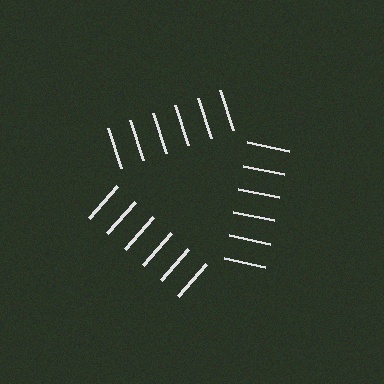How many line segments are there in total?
18 — 6 along each of the 3 edges.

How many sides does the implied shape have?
3 sides — the line-ends trace a triangle.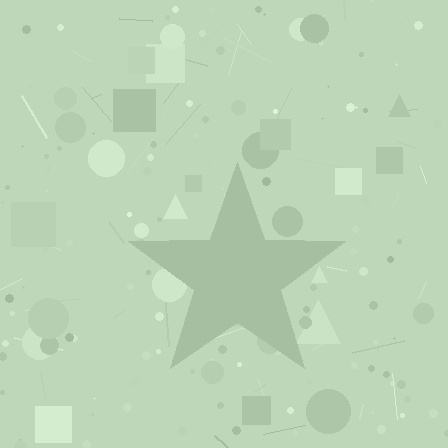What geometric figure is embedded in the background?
A star is embedded in the background.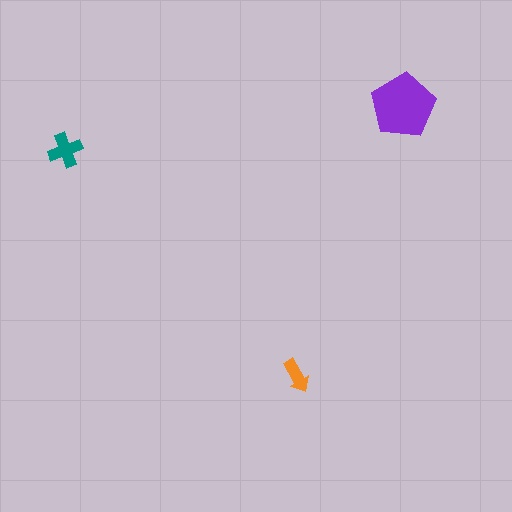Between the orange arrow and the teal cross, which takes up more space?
The teal cross.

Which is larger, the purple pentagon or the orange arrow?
The purple pentagon.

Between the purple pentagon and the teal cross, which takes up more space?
The purple pentagon.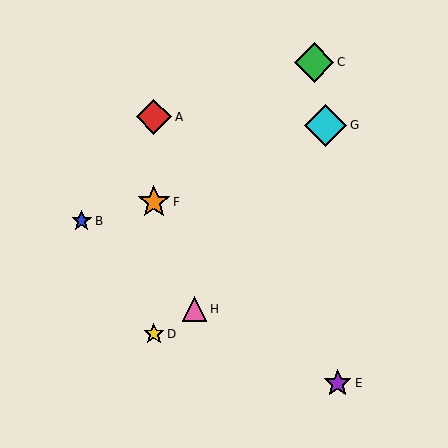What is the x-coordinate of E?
Object E is at x≈338.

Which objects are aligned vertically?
Objects A, D, F are aligned vertically.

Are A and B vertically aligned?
No, A is at x≈154 and B is at x≈82.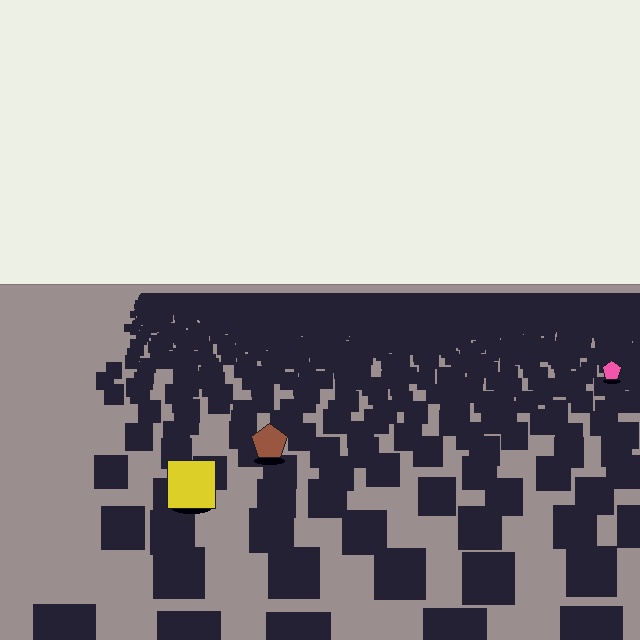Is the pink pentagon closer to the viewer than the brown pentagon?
No. The brown pentagon is closer — you can tell from the texture gradient: the ground texture is coarser near it.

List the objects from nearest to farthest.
From nearest to farthest: the yellow square, the brown pentagon, the pink pentagon.